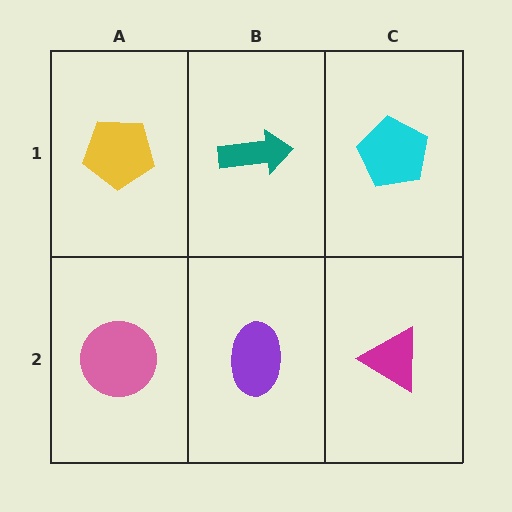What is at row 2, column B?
A purple ellipse.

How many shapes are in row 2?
3 shapes.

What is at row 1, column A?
A yellow pentagon.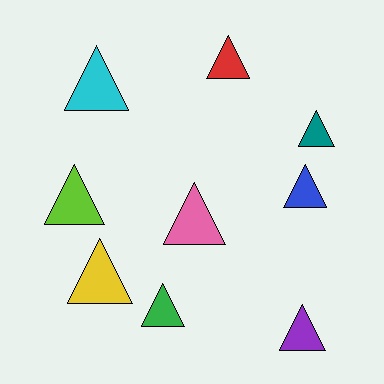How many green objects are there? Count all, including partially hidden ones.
There is 1 green object.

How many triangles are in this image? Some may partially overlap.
There are 9 triangles.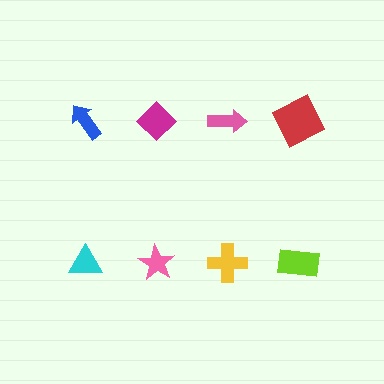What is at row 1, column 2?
A magenta diamond.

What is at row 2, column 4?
A lime rectangle.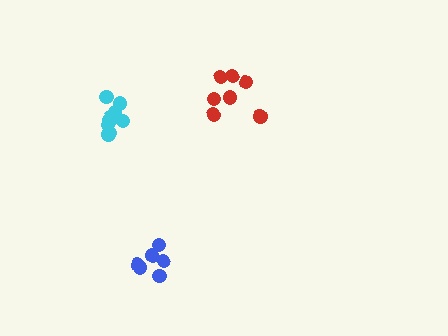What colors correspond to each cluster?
The clusters are colored: cyan, blue, red.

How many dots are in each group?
Group 1: 10 dots, Group 2: 6 dots, Group 3: 7 dots (23 total).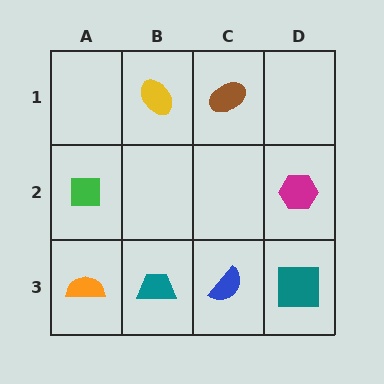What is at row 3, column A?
An orange semicircle.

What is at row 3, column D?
A teal square.